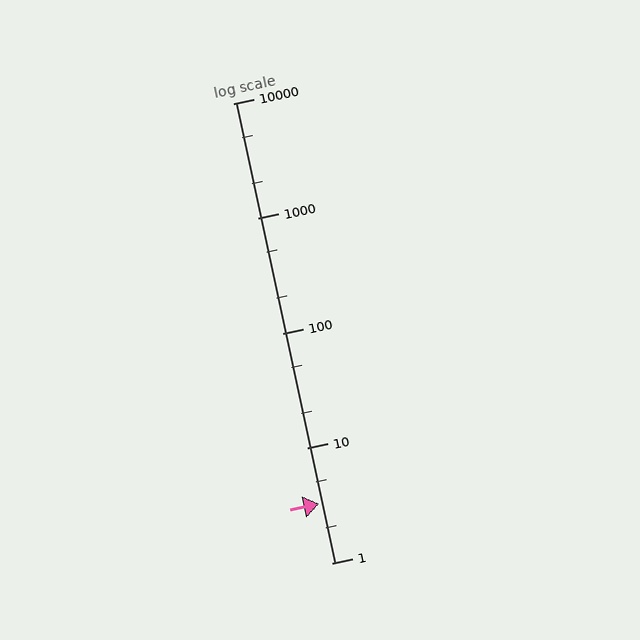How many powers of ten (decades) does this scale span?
The scale spans 4 decades, from 1 to 10000.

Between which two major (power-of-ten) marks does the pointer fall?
The pointer is between 1 and 10.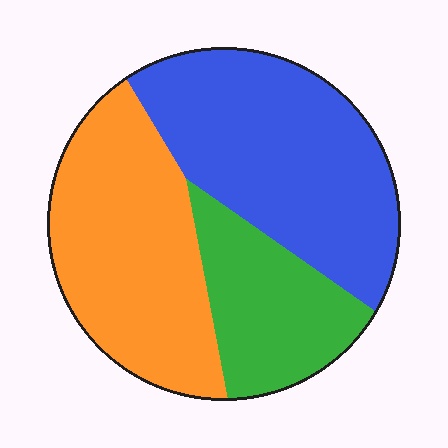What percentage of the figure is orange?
Orange covers 37% of the figure.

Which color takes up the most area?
Blue, at roughly 40%.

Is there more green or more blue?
Blue.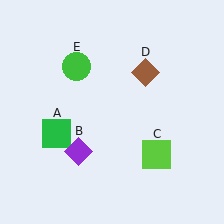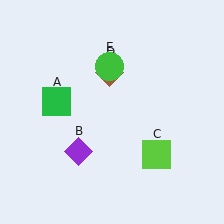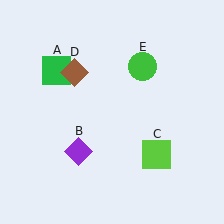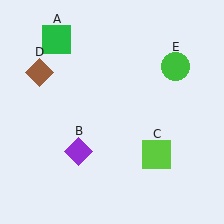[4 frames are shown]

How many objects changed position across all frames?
3 objects changed position: green square (object A), brown diamond (object D), green circle (object E).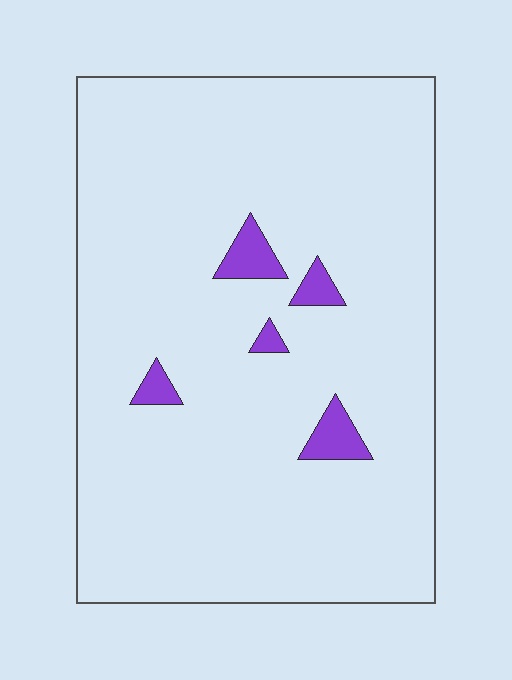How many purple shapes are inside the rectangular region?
5.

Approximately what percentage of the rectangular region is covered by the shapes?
Approximately 5%.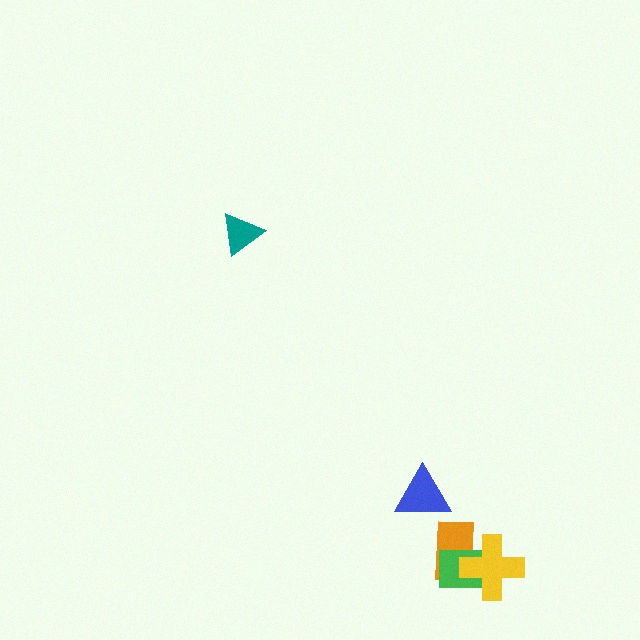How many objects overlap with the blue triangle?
0 objects overlap with the blue triangle.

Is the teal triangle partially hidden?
No, no other shape covers it.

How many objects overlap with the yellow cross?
2 objects overlap with the yellow cross.